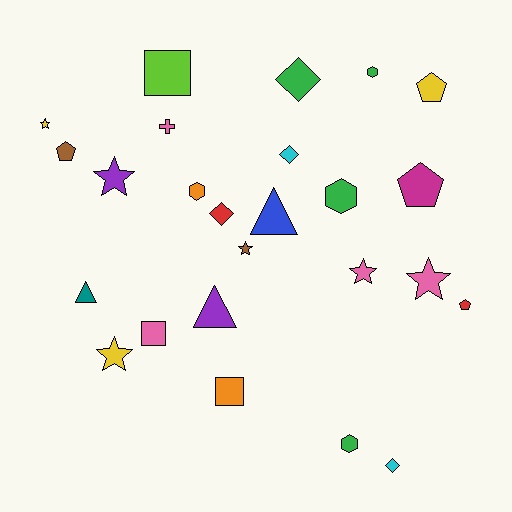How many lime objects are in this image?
There is 1 lime object.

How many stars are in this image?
There are 6 stars.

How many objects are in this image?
There are 25 objects.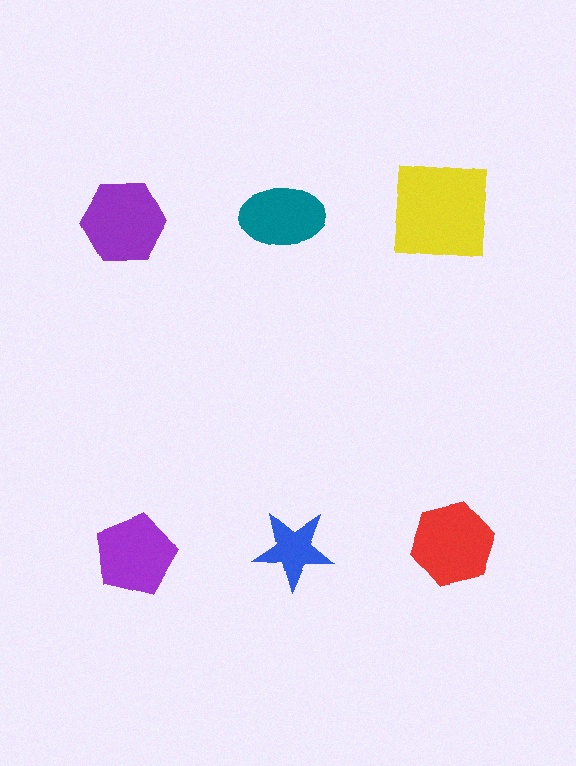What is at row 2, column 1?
A purple pentagon.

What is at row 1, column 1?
A purple hexagon.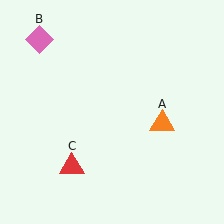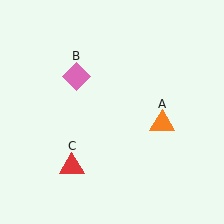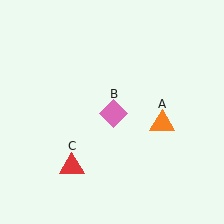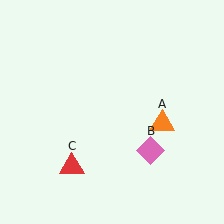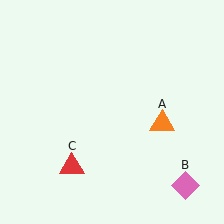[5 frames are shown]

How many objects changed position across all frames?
1 object changed position: pink diamond (object B).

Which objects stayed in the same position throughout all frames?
Orange triangle (object A) and red triangle (object C) remained stationary.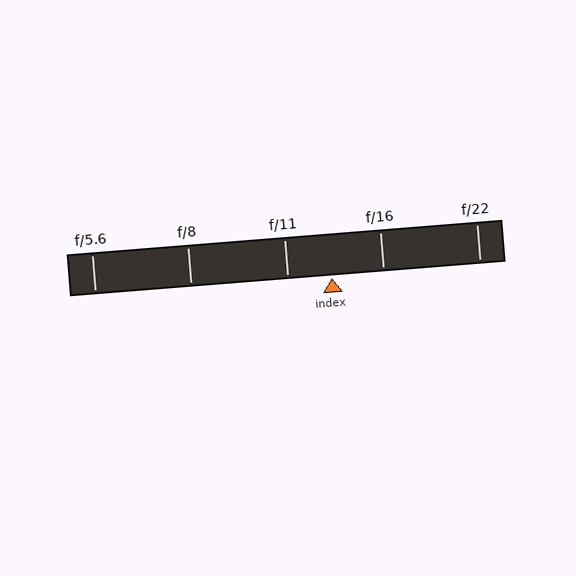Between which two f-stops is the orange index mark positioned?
The index mark is between f/11 and f/16.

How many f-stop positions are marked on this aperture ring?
There are 5 f-stop positions marked.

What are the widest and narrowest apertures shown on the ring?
The widest aperture shown is f/5.6 and the narrowest is f/22.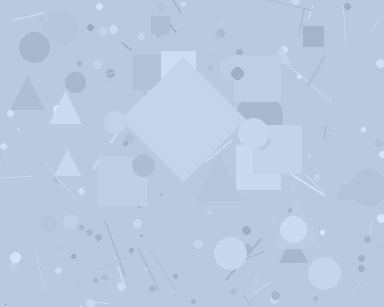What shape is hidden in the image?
A diamond is hidden in the image.